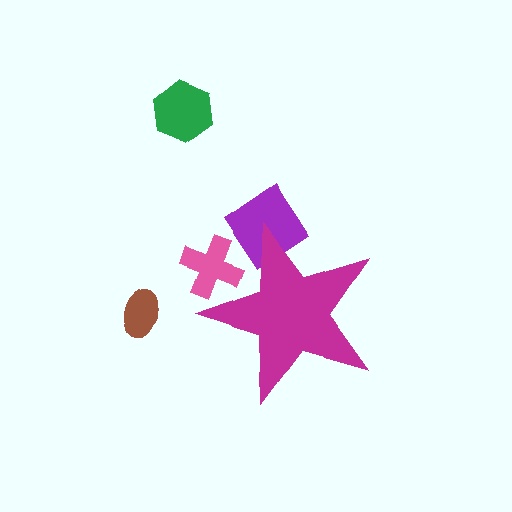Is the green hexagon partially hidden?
No, the green hexagon is fully visible.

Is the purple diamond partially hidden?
Yes, the purple diamond is partially hidden behind the magenta star.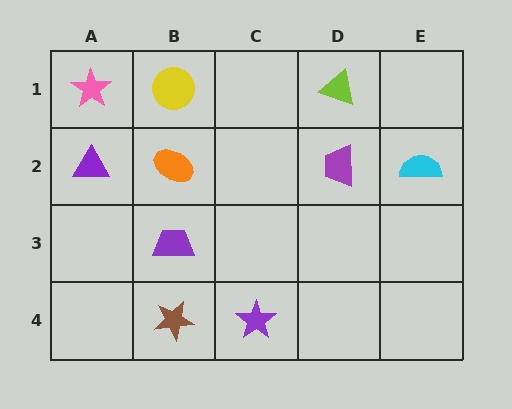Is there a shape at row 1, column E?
No, that cell is empty.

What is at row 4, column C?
A purple star.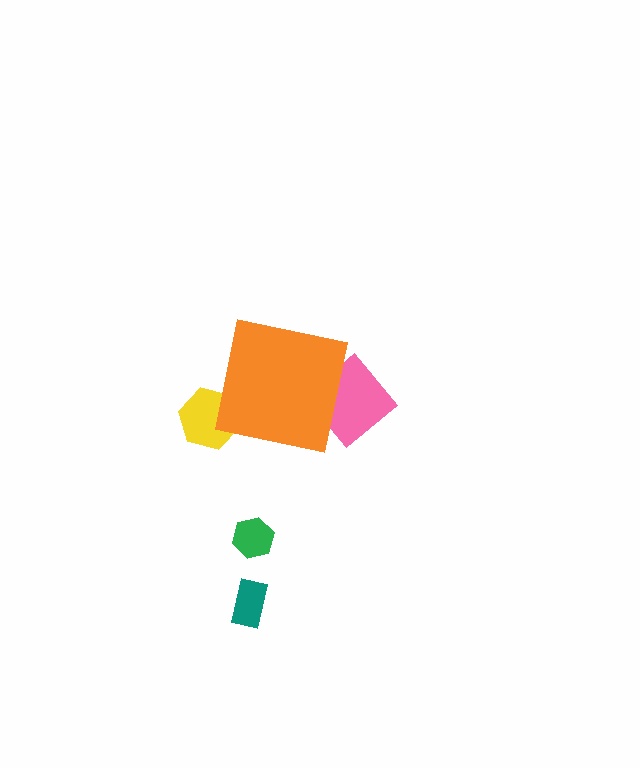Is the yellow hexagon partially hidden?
Yes, the yellow hexagon is partially hidden behind the orange square.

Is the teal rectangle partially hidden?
No, the teal rectangle is fully visible.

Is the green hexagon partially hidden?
No, the green hexagon is fully visible.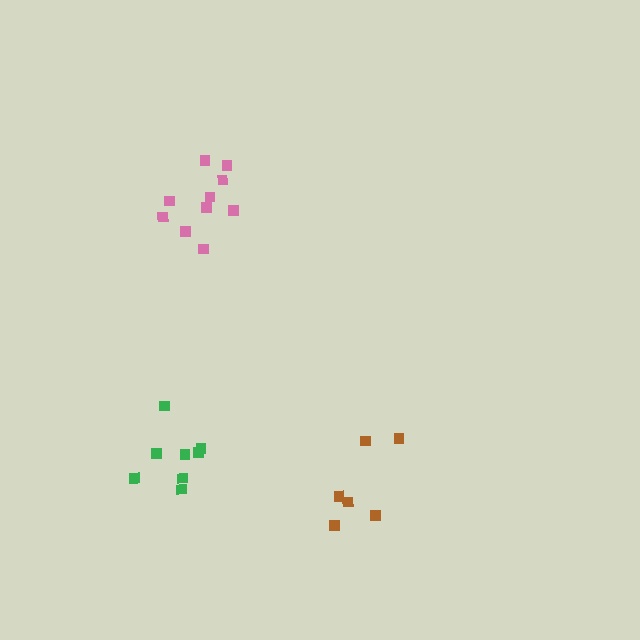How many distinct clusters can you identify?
There are 3 distinct clusters.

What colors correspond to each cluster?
The clusters are colored: pink, brown, green.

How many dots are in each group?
Group 1: 10 dots, Group 2: 6 dots, Group 3: 8 dots (24 total).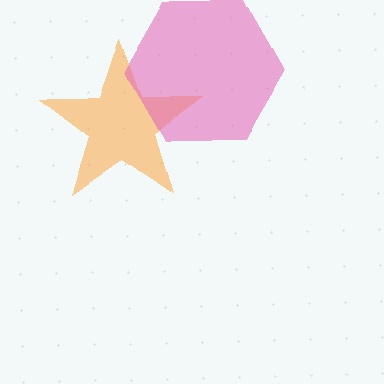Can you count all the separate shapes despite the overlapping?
Yes, there are 2 separate shapes.